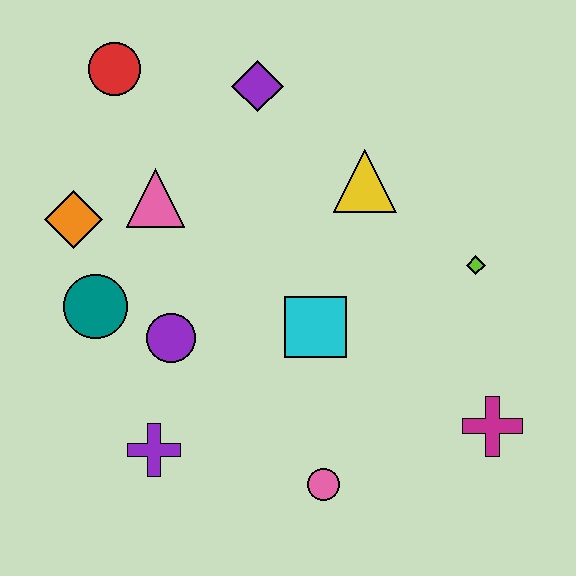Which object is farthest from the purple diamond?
The magenta cross is farthest from the purple diamond.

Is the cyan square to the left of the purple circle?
No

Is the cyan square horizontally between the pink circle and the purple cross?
Yes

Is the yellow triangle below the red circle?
Yes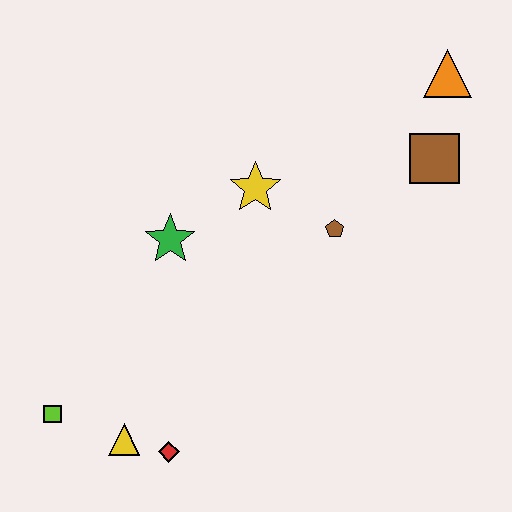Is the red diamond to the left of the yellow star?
Yes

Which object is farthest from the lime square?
The orange triangle is farthest from the lime square.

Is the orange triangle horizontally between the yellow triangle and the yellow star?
No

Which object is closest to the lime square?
The yellow triangle is closest to the lime square.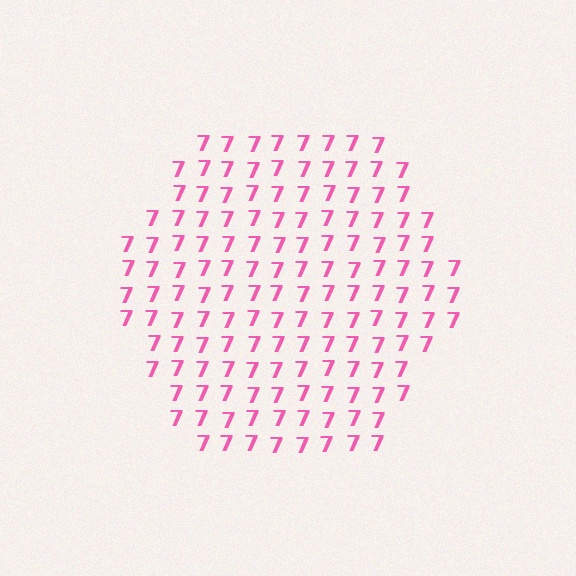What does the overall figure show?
The overall figure shows a hexagon.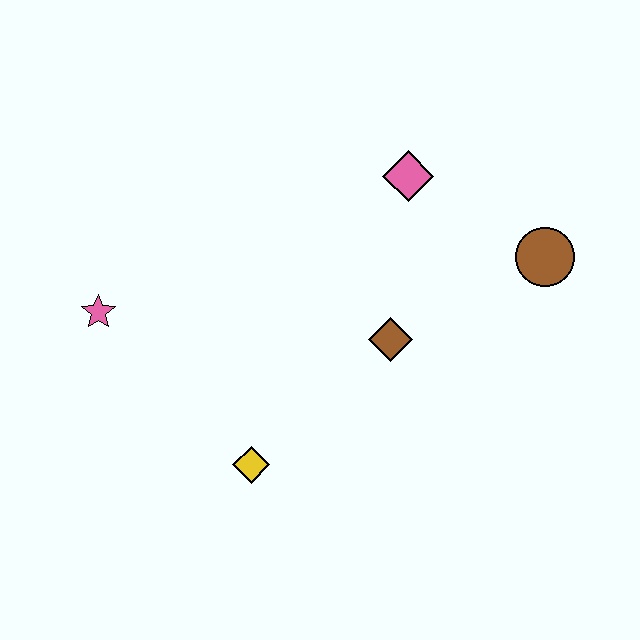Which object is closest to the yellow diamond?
The brown diamond is closest to the yellow diamond.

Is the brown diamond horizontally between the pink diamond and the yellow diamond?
Yes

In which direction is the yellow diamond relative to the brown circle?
The yellow diamond is to the left of the brown circle.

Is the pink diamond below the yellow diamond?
No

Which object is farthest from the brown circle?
The pink star is farthest from the brown circle.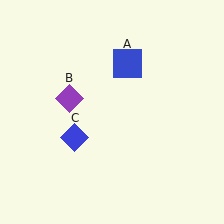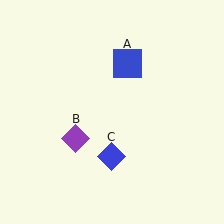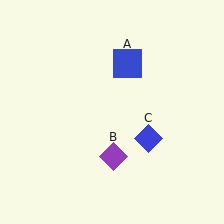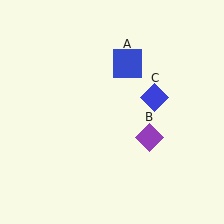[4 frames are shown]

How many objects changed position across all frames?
2 objects changed position: purple diamond (object B), blue diamond (object C).